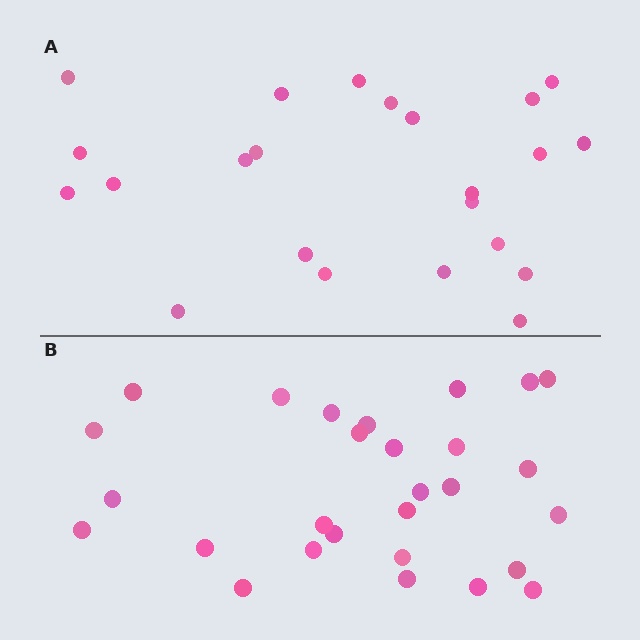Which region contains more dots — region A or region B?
Region B (the bottom region) has more dots.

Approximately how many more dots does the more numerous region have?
Region B has about 5 more dots than region A.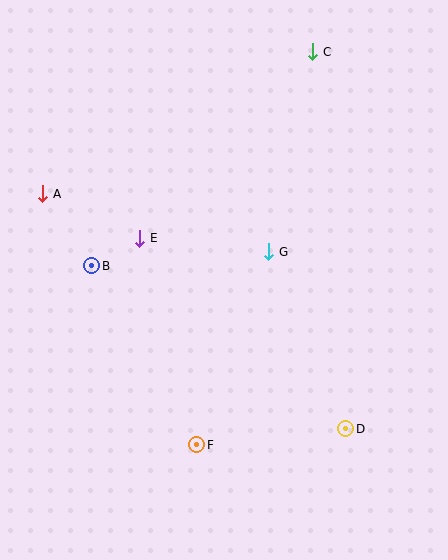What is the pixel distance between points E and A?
The distance between E and A is 107 pixels.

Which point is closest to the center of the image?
Point G at (268, 252) is closest to the center.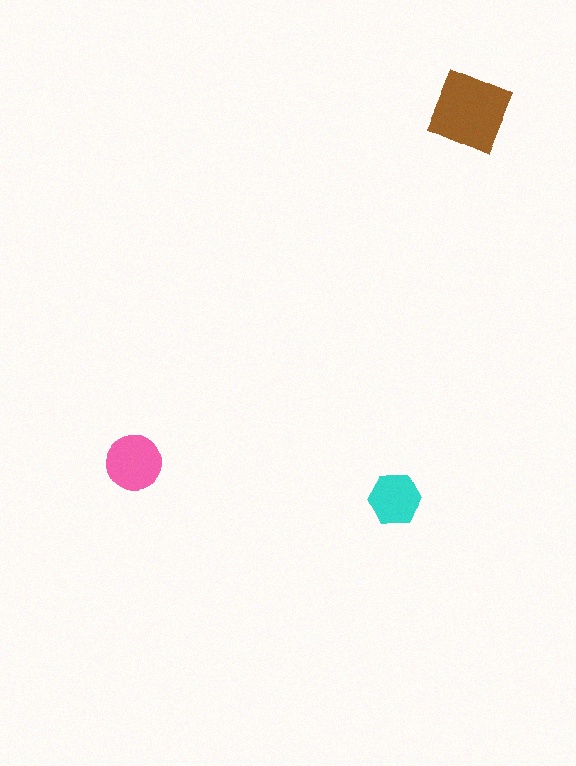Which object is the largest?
The brown square.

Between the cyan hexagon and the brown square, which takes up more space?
The brown square.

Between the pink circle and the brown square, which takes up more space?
The brown square.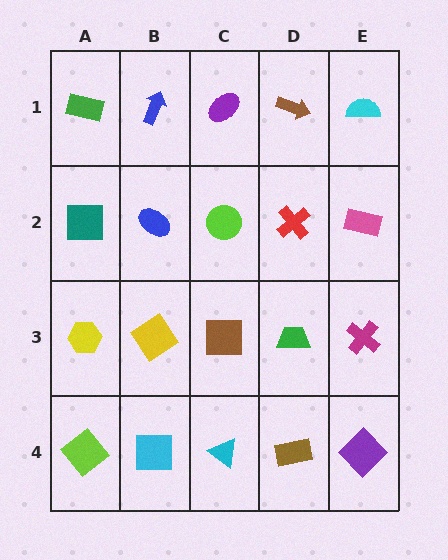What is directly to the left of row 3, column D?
A brown square.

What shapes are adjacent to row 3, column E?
A pink rectangle (row 2, column E), a purple diamond (row 4, column E), a green trapezoid (row 3, column D).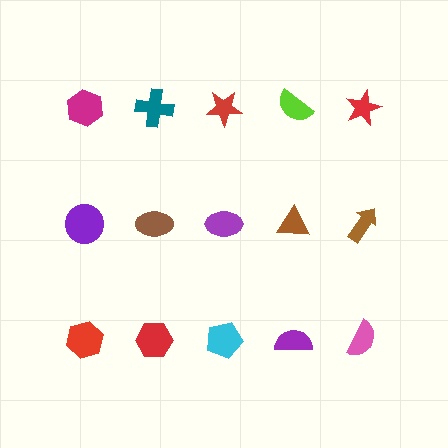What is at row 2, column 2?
A brown ellipse.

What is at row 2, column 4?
A brown triangle.